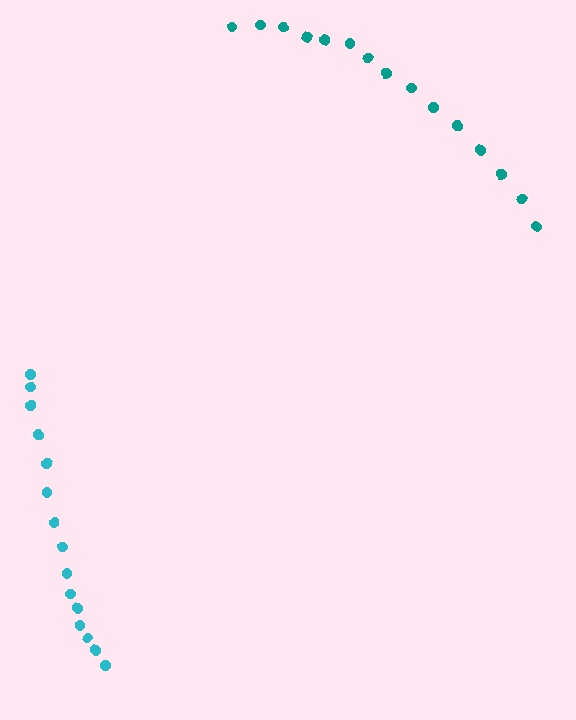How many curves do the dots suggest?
There are 2 distinct paths.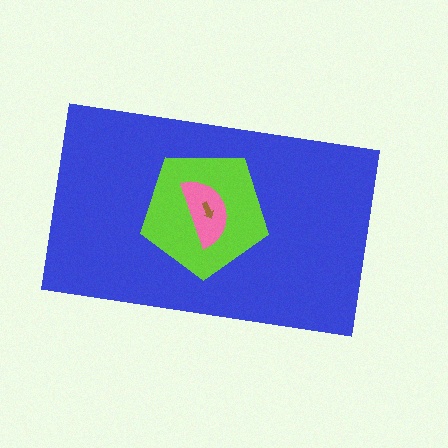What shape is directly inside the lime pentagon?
The pink semicircle.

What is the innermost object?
The brown arrow.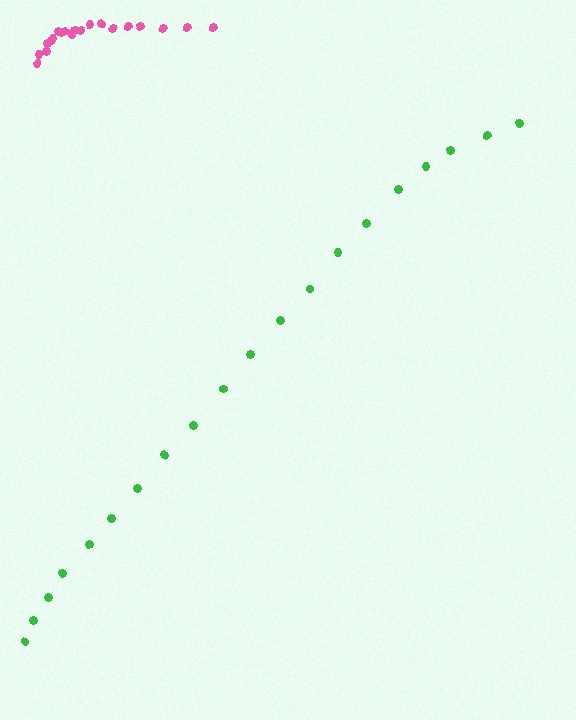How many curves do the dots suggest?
There are 2 distinct paths.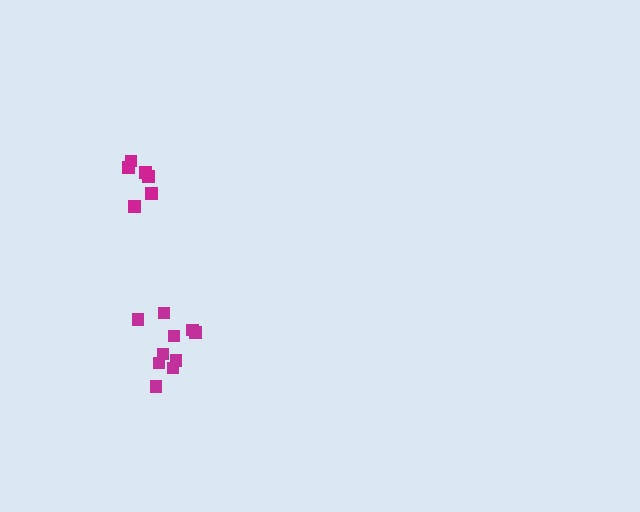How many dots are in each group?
Group 1: 6 dots, Group 2: 10 dots (16 total).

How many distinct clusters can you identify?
There are 2 distinct clusters.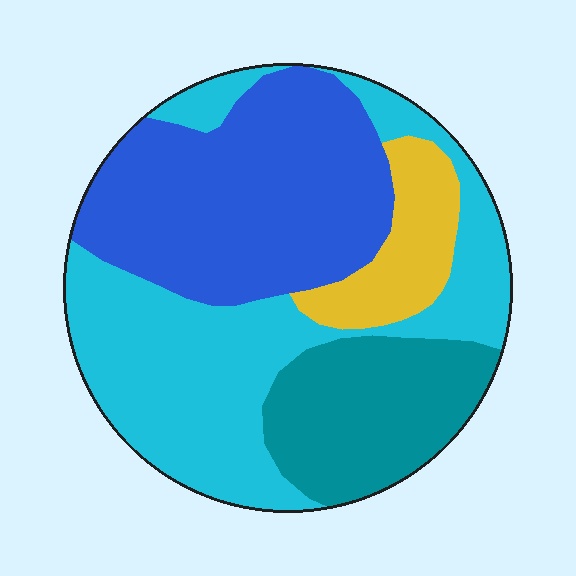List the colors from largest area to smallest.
From largest to smallest: cyan, blue, teal, yellow.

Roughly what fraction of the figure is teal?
Teal covers roughly 20% of the figure.